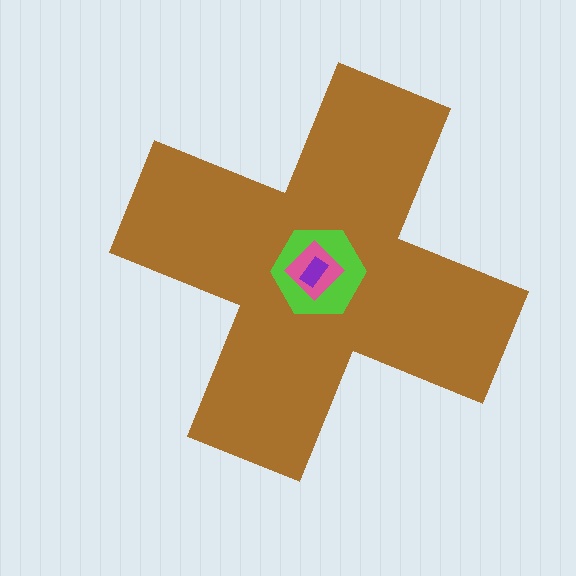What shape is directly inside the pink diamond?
The purple rectangle.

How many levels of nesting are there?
4.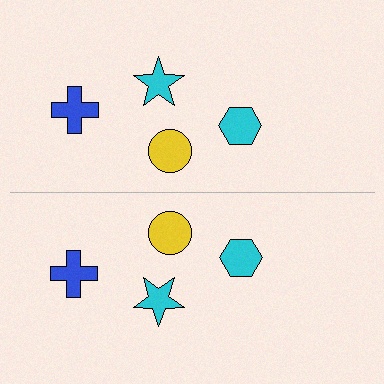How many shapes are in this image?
There are 8 shapes in this image.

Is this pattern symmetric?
Yes, this pattern has bilateral (reflection) symmetry.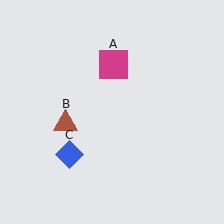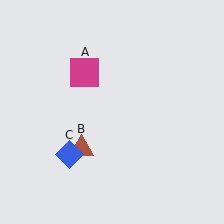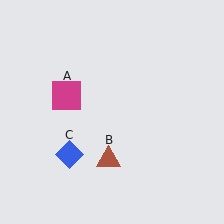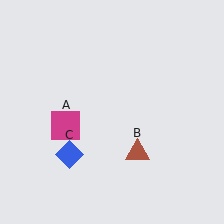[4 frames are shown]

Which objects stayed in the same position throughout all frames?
Blue diamond (object C) remained stationary.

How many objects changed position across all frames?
2 objects changed position: magenta square (object A), brown triangle (object B).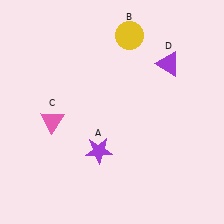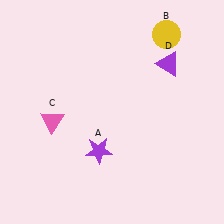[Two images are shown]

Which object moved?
The yellow circle (B) moved right.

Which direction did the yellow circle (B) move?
The yellow circle (B) moved right.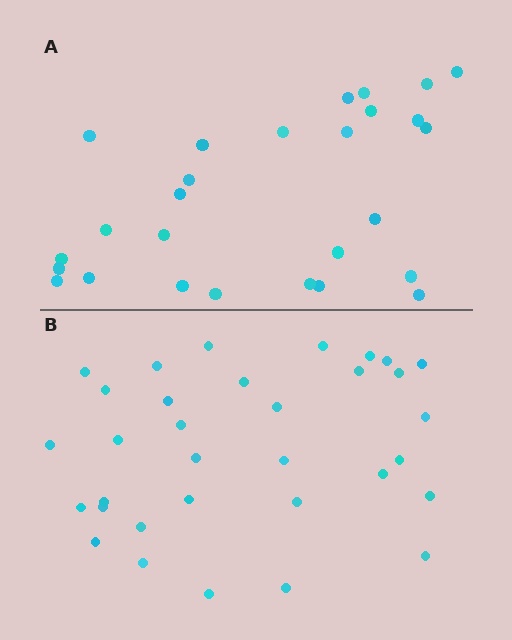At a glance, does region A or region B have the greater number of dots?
Region B (the bottom region) has more dots.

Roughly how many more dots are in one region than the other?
Region B has about 6 more dots than region A.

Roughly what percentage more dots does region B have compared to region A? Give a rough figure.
About 20% more.